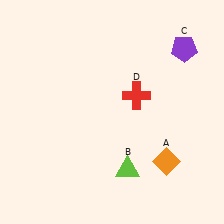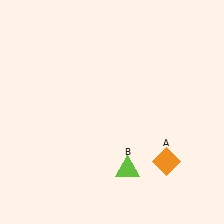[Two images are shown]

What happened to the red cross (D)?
The red cross (D) was removed in Image 2. It was in the top-right area of Image 1.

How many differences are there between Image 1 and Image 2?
There are 2 differences between the two images.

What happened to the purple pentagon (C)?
The purple pentagon (C) was removed in Image 2. It was in the top-right area of Image 1.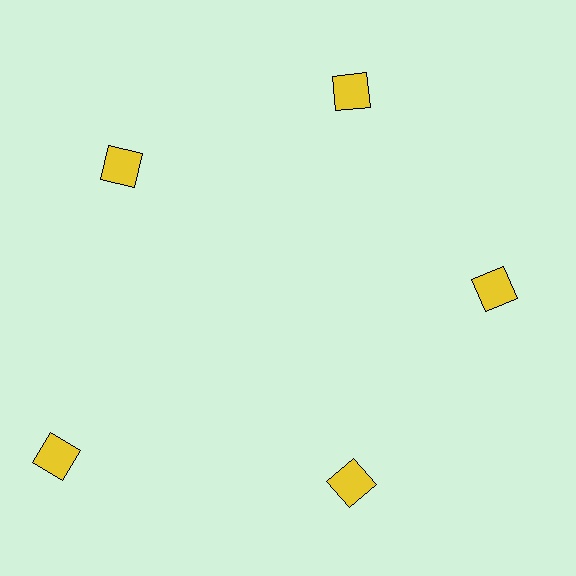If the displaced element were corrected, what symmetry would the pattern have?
It would have 5-fold rotational symmetry — the pattern would map onto itself every 72 degrees.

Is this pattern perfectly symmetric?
No. The 5 yellow diamonds are arranged in a ring, but one element near the 8 o'clock position is pushed outward from the center, breaking the 5-fold rotational symmetry.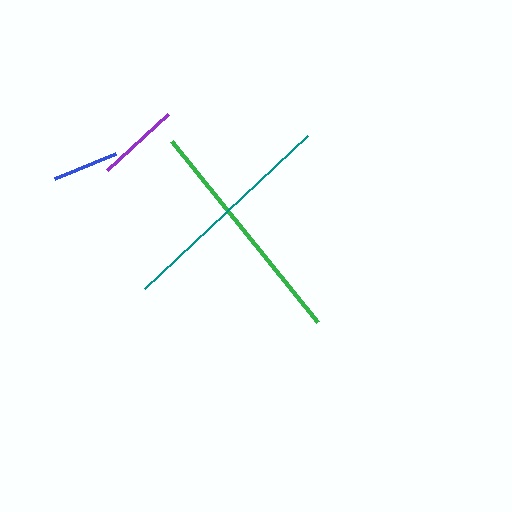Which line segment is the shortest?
The blue line is the shortest at approximately 67 pixels.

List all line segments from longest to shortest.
From longest to shortest: green, teal, purple, blue.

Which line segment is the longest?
The green line is the longest at approximately 232 pixels.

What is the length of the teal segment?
The teal segment is approximately 224 pixels long.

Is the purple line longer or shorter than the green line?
The green line is longer than the purple line.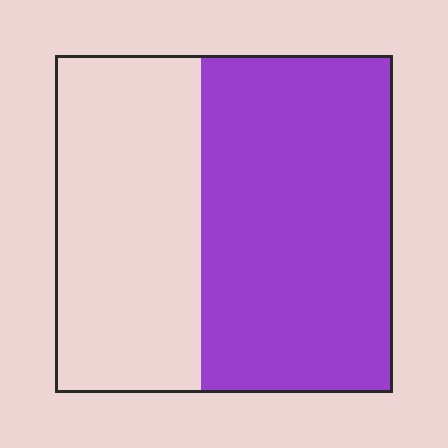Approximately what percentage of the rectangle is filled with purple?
Approximately 55%.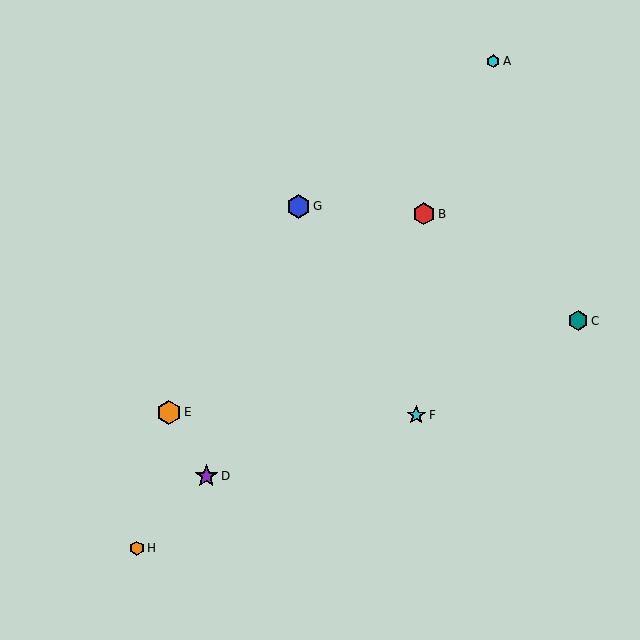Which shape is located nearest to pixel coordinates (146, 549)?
The orange hexagon (labeled H) at (137, 548) is nearest to that location.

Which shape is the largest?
The orange hexagon (labeled E) is the largest.